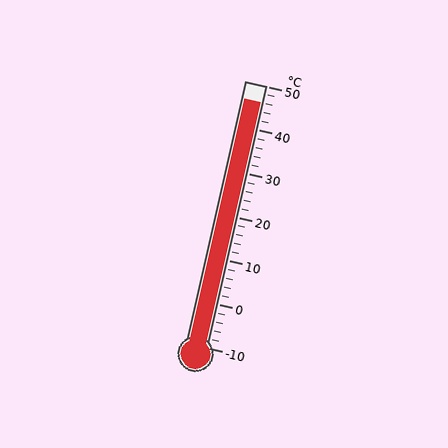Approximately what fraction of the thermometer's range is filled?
The thermometer is filled to approximately 95% of its range.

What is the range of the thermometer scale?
The thermometer scale ranges from -10°C to 50°C.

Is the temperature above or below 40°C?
The temperature is above 40°C.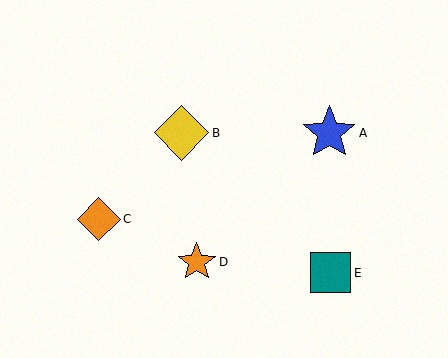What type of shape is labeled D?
Shape D is an orange star.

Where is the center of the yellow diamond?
The center of the yellow diamond is at (182, 133).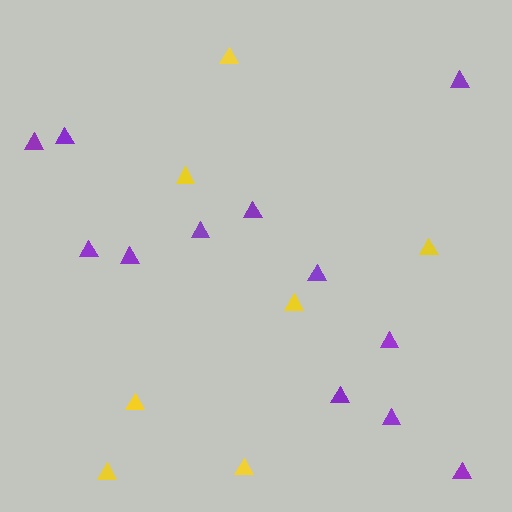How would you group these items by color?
There are 2 groups: one group of purple triangles (12) and one group of yellow triangles (7).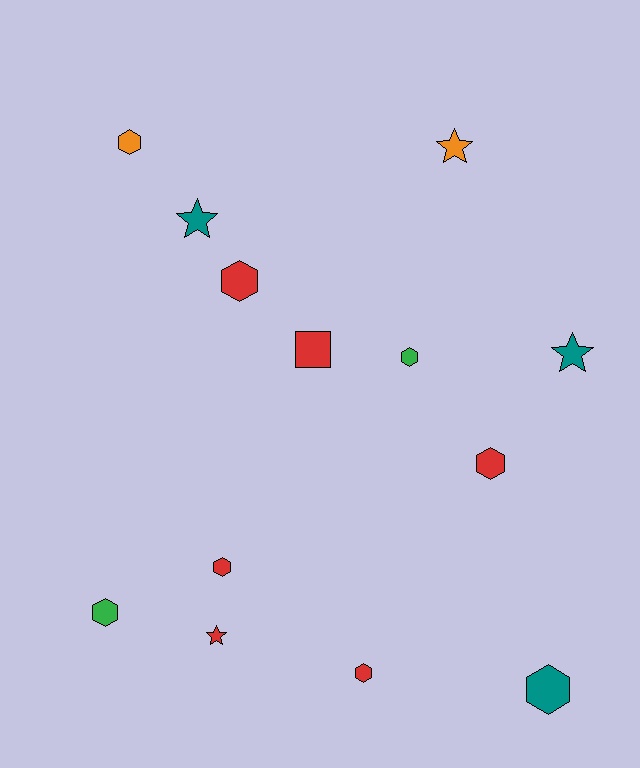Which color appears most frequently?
Red, with 6 objects.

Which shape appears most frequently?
Hexagon, with 8 objects.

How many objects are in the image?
There are 13 objects.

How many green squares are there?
There are no green squares.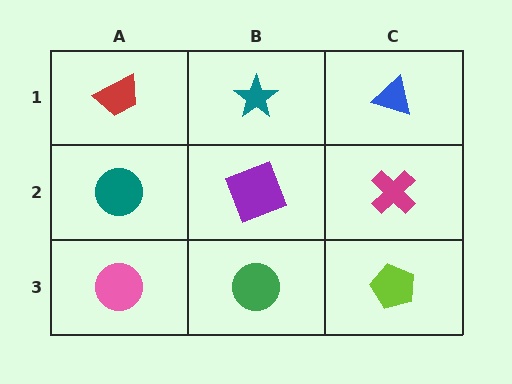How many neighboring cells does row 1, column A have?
2.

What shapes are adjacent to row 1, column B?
A purple square (row 2, column B), a red trapezoid (row 1, column A), a blue triangle (row 1, column C).